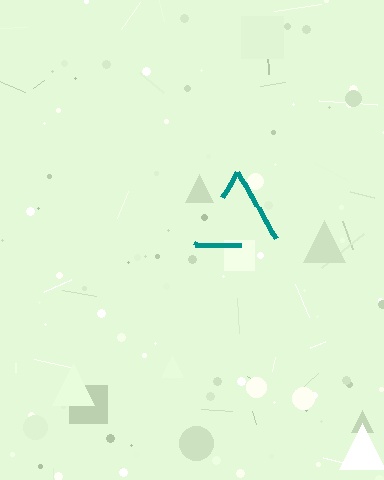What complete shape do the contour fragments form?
The contour fragments form a triangle.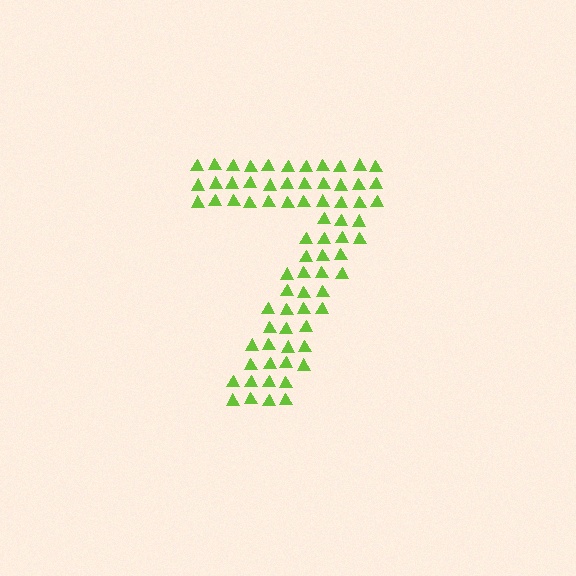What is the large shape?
The large shape is the digit 7.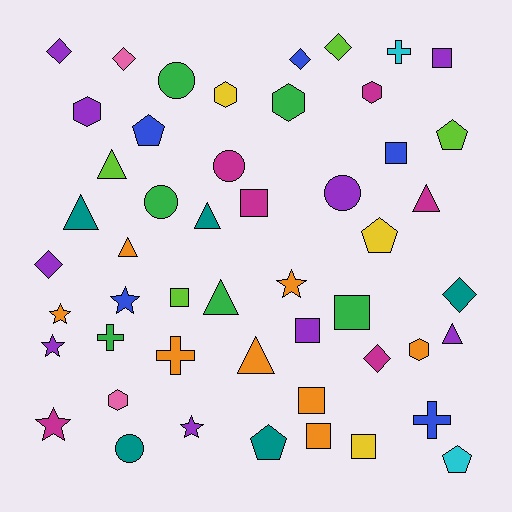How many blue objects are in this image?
There are 5 blue objects.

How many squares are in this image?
There are 9 squares.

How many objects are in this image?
There are 50 objects.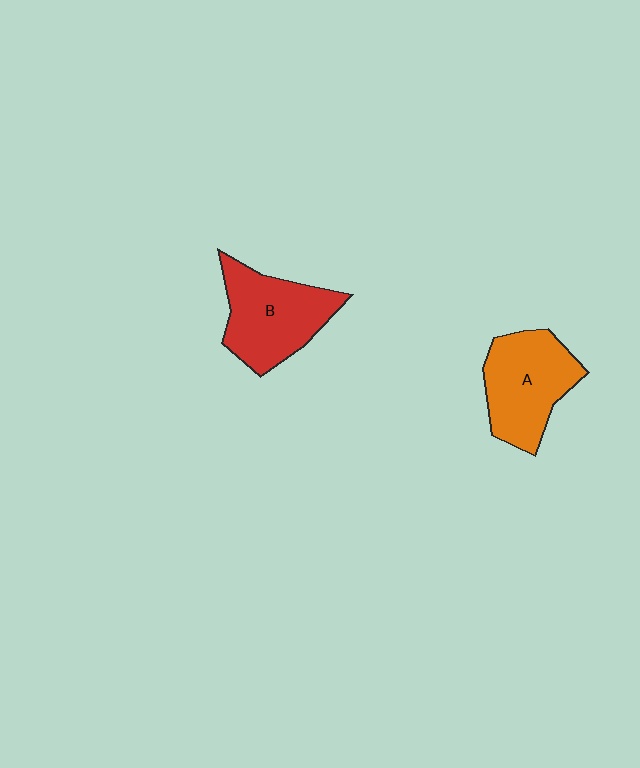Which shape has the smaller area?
Shape A (orange).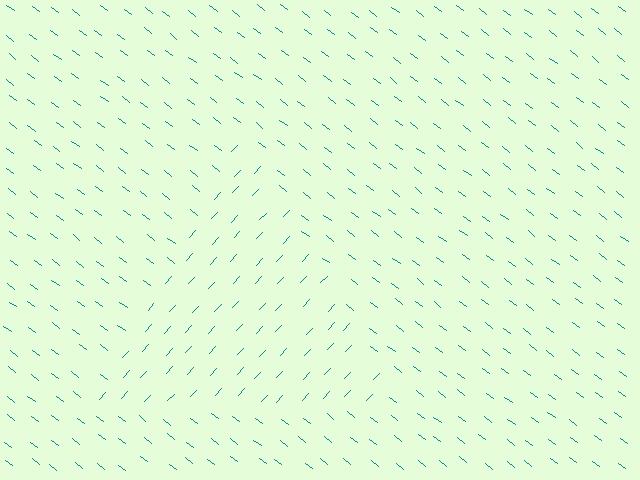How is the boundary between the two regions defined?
The boundary is defined purely by a change in line orientation (approximately 85 degrees difference). All lines are the same color and thickness.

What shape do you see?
I see a triangle.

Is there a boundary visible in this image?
Yes, there is a texture boundary formed by a change in line orientation.